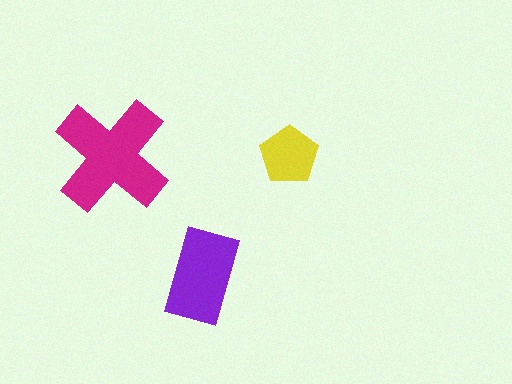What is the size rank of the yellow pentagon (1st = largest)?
3rd.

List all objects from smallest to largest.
The yellow pentagon, the purple rectangle, the magenta cross.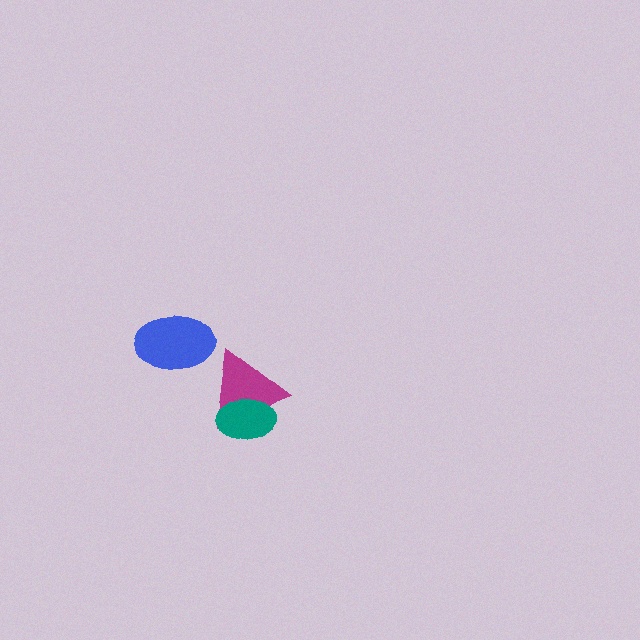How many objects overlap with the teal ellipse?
1 object overlaps with the teal ellipse.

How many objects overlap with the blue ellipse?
0 objects overlap with the blue ellipse.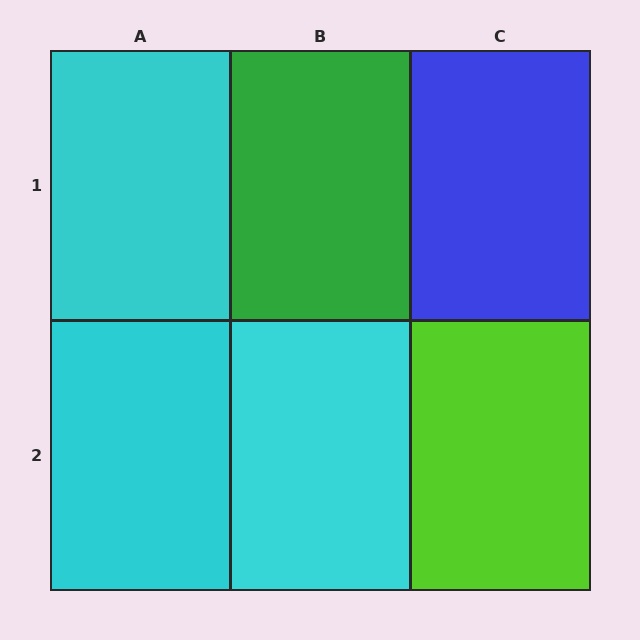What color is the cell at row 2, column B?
Cyan.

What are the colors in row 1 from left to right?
Cyan, green, blue.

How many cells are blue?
1 cell is blue.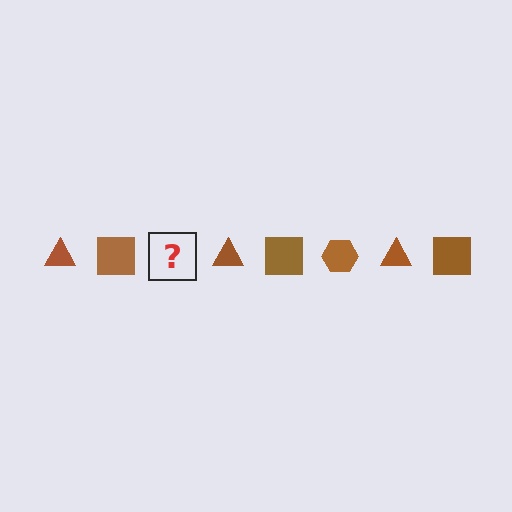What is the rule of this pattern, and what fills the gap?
The rule is that the pattern cycles through triangle, square, hexagon shapes in brown. The gap should be filled with a brown hexagon.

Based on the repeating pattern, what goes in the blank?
The blank should be a brown hexagon.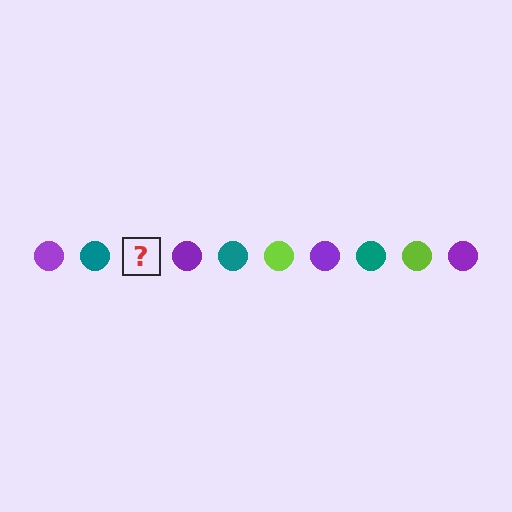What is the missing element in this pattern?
The missing element is a lime circle.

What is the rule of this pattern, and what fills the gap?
The rule is that the pattern cycles through purple, teal, lime circles. The gap should be filled with a lime circle.